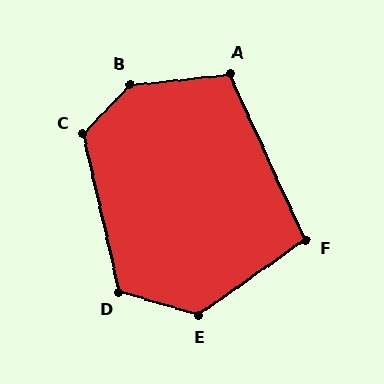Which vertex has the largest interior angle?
B, at approximately 140 degrees.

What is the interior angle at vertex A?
Approximately 109 degrees (obtuse).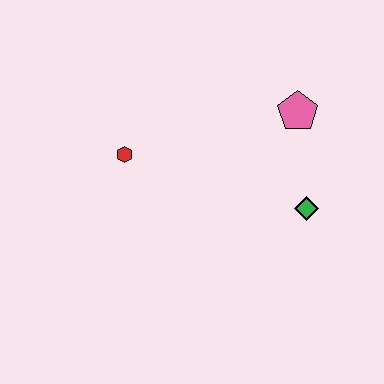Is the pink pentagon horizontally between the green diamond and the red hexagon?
Yes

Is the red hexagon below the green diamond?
No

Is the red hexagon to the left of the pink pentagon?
Yes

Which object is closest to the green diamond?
The pink pentagon is closest to the green diamond.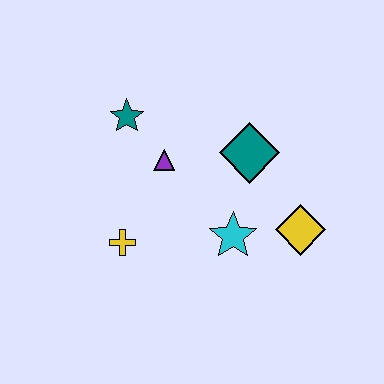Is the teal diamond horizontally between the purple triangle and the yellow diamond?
Yes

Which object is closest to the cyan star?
The yellow diamond is closest to the cyan star.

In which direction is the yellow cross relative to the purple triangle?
The yellow cross is below the purple triangle.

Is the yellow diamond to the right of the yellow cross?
Yes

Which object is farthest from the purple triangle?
The yellow diamond is farthest from the purple triangle.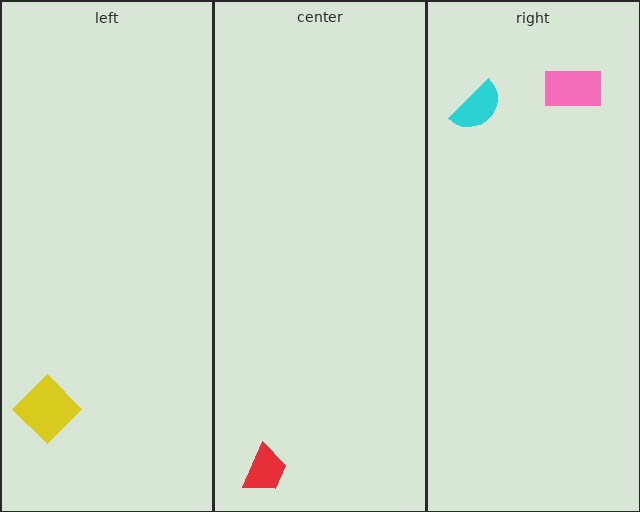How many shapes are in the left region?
1.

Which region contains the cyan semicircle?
The right region.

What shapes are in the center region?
The red trapezoid.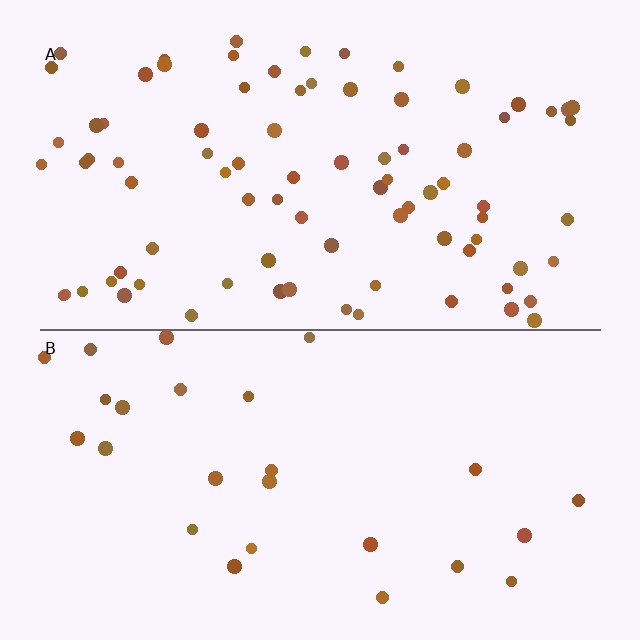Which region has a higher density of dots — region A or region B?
A (the top).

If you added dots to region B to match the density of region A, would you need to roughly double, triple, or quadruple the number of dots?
Approximately triple.